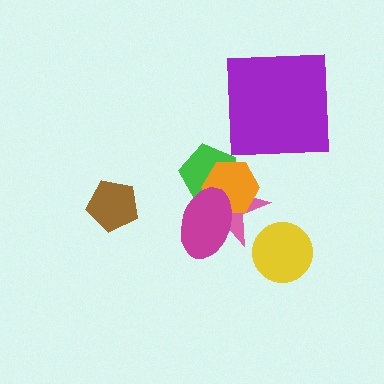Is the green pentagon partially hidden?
Yes, it is partially covered by another shape.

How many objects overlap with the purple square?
0 objects overlap with the purple square.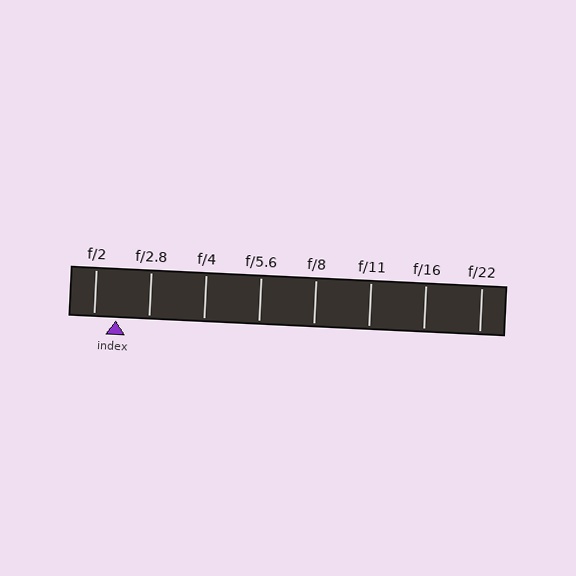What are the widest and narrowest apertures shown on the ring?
The widest aperture shown is f/2 and the narrowest is f/22.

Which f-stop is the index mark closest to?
The index mark is closest to f/2.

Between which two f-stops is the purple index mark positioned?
The index mark is between f/2 and f/2.8.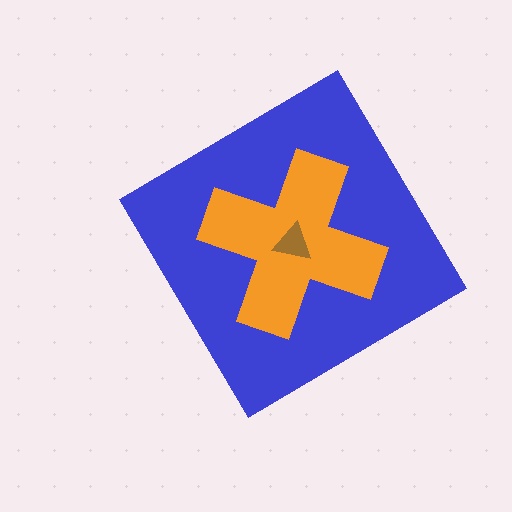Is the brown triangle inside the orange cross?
Yes.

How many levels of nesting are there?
3.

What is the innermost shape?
The brown triangle.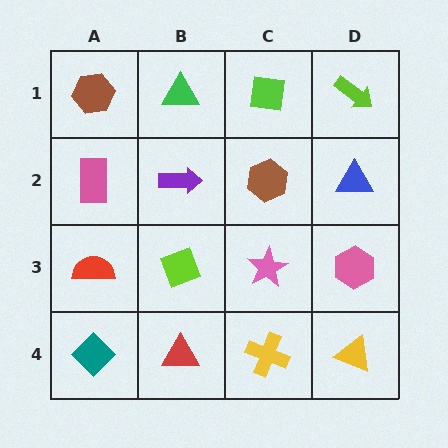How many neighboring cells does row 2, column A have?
3.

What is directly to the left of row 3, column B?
A red semicircle.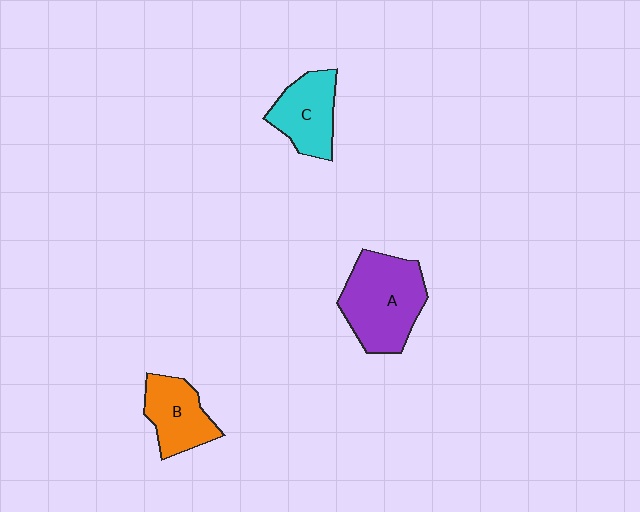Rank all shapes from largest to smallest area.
From largest to smallest: A (purple), C (cyan), B (orange).